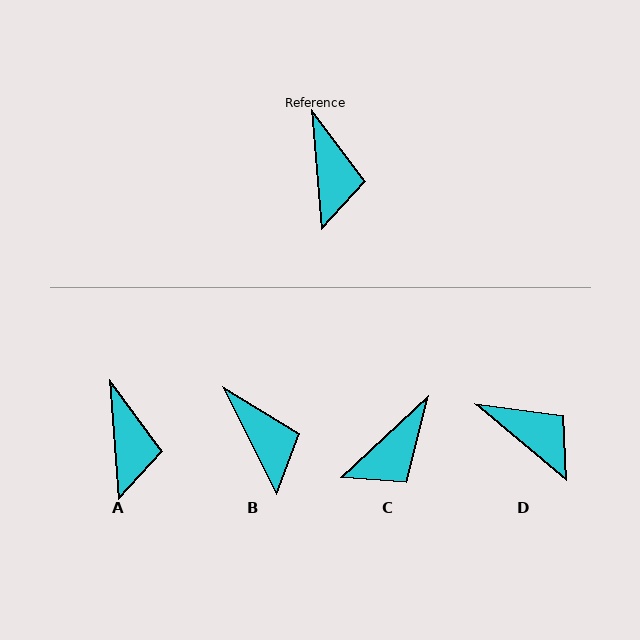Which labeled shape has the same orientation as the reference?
A.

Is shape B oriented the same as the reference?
No, it is off by about 22 degrees.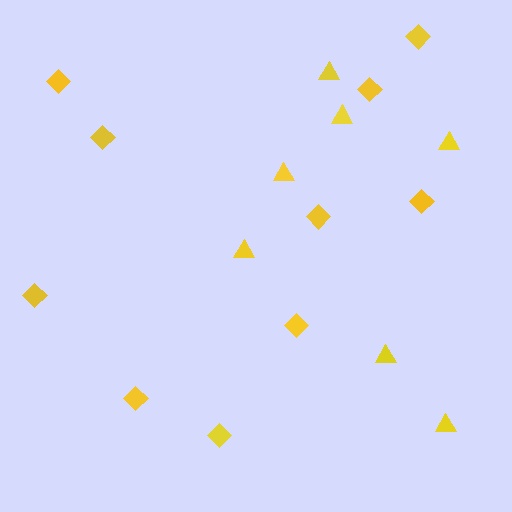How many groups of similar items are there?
There are 2 groups: one group of triangles (7) and one group of diamonds (10).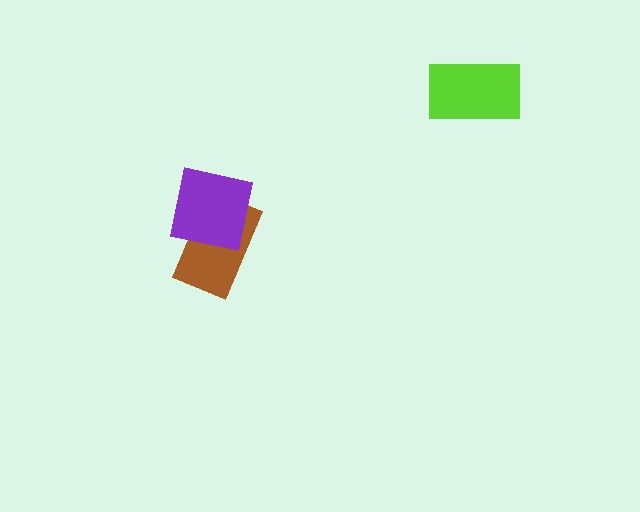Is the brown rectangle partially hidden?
Yes, it is partially covered by another shape.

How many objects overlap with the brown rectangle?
1 object overlaps with the brown rectangle.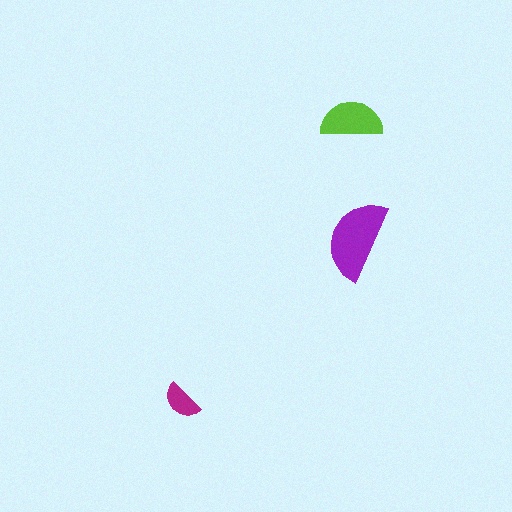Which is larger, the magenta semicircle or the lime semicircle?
The lime one.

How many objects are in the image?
There are 3 objects in the image.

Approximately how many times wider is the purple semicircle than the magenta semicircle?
About 2 times wider.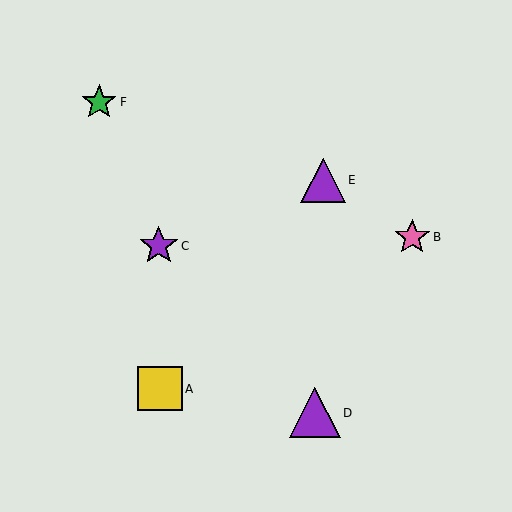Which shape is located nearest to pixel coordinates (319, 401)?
The purple triangle (labeled D) at (315, 413) is nearest to that location.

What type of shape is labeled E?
Shape E is a purple triangle.